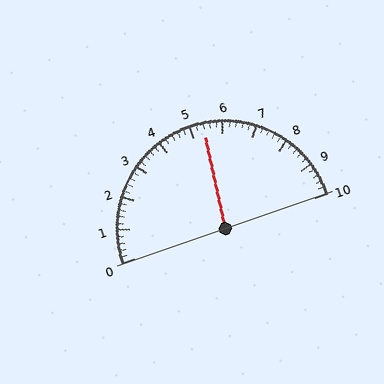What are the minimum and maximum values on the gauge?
The gauge ranges from 0 to 10.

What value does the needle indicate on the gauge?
The needle indicates approximately 5.4.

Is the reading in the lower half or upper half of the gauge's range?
The reading is in the upper half of the range (0 to 10).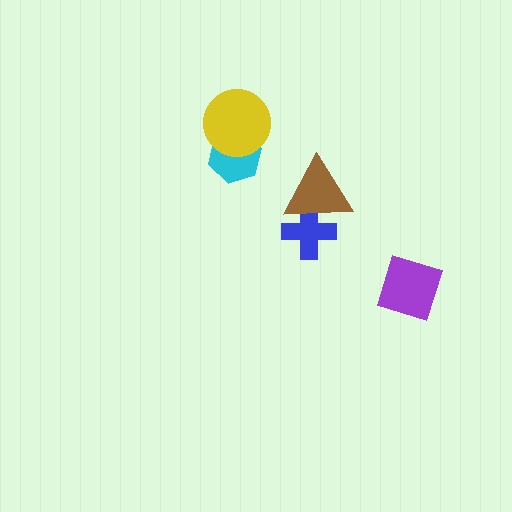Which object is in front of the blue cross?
The brown triangle is in front of the blue cross.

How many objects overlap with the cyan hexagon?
1 object overlaps with the cyan hexagon.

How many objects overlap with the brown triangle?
1 object overlaps with the brown triangle.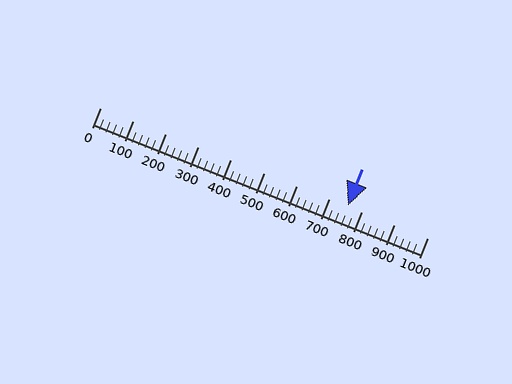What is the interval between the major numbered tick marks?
The major tick marks are spaced 100 units apart.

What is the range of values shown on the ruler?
The ruler shows values from 0 to 1000.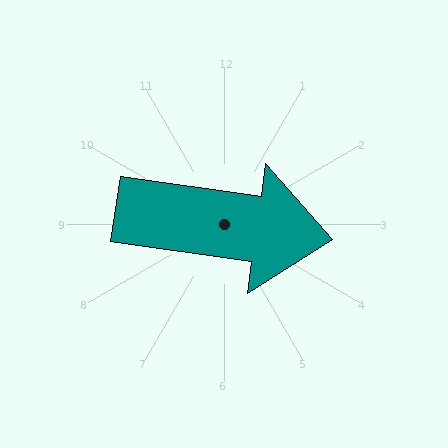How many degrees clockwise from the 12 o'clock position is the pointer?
Approximately 98 degrees.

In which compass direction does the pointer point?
East.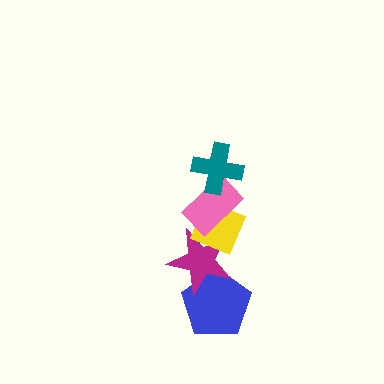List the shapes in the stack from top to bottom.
From top to bottom: the teal cross, the pink rectangle, the yellow diamond, the magenta star, the blue pentagon.